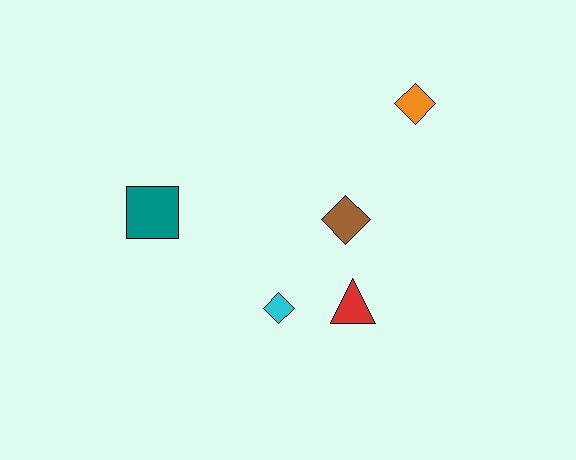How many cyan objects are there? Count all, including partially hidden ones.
There is 1 cyan object.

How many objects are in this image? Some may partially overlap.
There are 5 objects.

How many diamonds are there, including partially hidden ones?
There are 3 diamonds.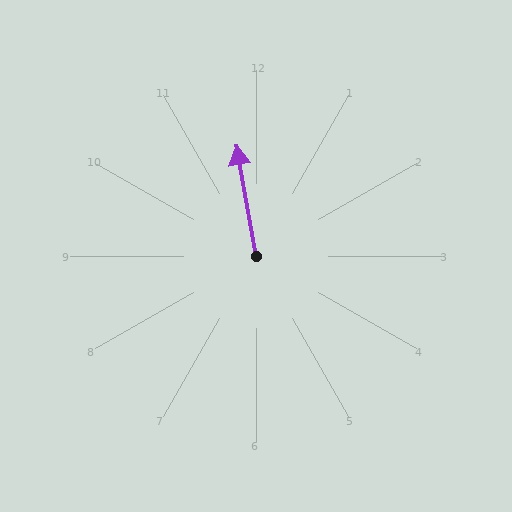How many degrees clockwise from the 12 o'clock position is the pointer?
Approximately 350 degrees.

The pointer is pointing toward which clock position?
Roughly 12 o'clock.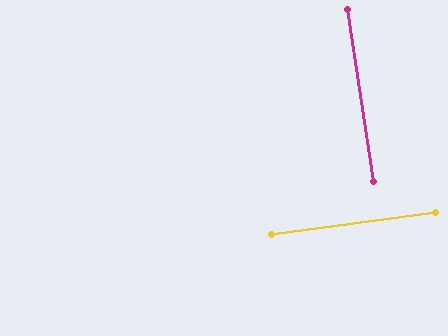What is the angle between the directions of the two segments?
Approximately 89 degrees.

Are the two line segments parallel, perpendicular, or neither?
Perpendicular — they meet at approximately 89°.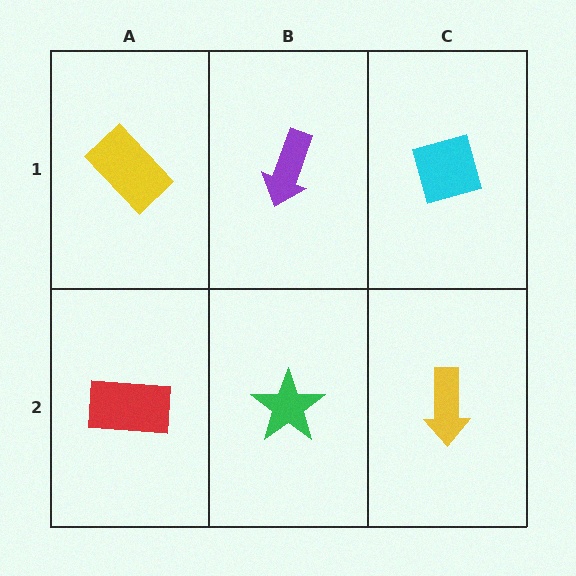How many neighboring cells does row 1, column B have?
3.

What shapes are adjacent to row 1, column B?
A green star (row 2, column B), a yellow rectangle (row 1, column A), a cyan diamond (row 1, column C).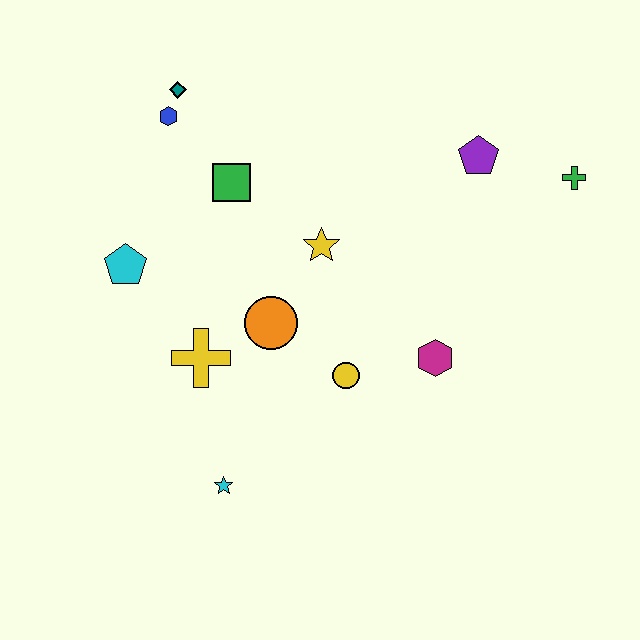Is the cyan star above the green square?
No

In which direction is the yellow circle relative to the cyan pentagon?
The yellow circle is to the right of the cyan pentagon.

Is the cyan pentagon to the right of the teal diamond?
No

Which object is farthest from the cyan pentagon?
The green cross is farthest from the cyan pentagon.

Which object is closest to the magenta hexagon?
The yellow circle is closest to the magenta hexagon.